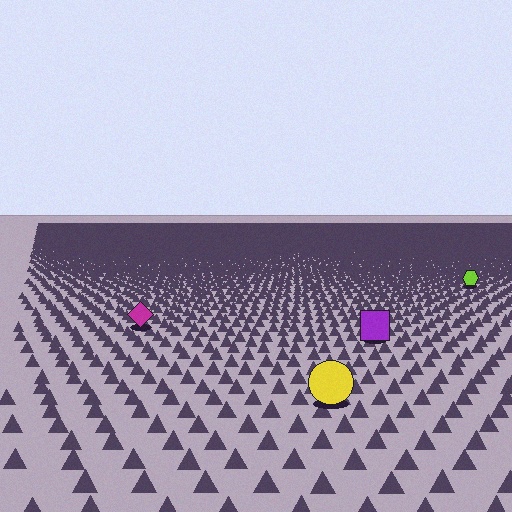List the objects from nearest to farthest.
From nearest to farthest: the yellow circle, the purple square, the magenta diamond, the lime hexagon.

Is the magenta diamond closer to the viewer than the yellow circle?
No. The yellow circle is closer — you can tell from the texture gradient: the ground texture is coarser near it.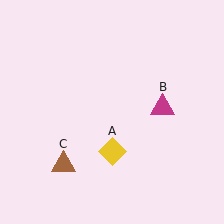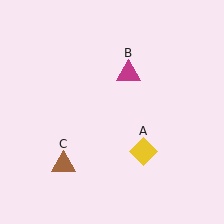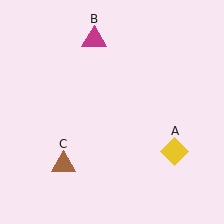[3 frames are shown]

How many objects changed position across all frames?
2 objects changed position: yellow diamond (object A), magenta triangle (object B).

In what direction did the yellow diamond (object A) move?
The yellow diamond (object A) moved right.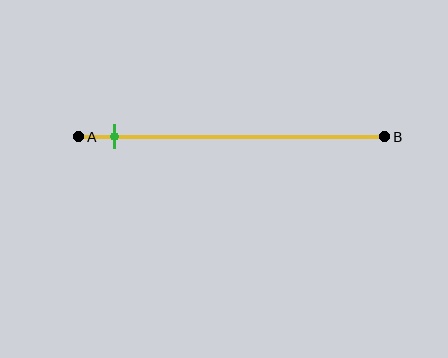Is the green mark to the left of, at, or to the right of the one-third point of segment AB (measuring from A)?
The green mark is to the left of the one-third point of segment AB.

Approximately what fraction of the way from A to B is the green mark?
The green mark is approximately 10% of the way from A to B.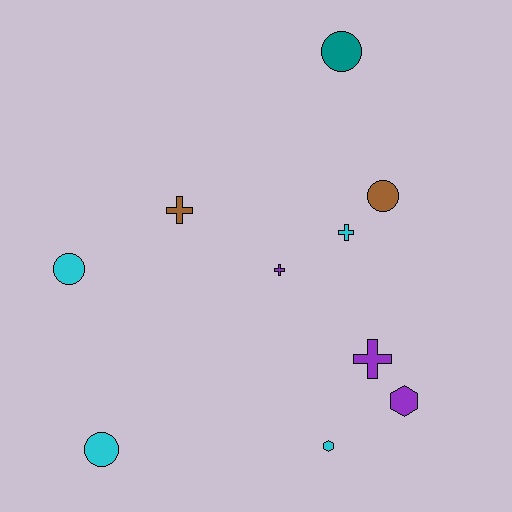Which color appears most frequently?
Cyan, with 4 objects.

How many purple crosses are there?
There are 2 purple crosses.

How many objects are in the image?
There are 10 objects.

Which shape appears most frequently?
Cross, with 4 objects.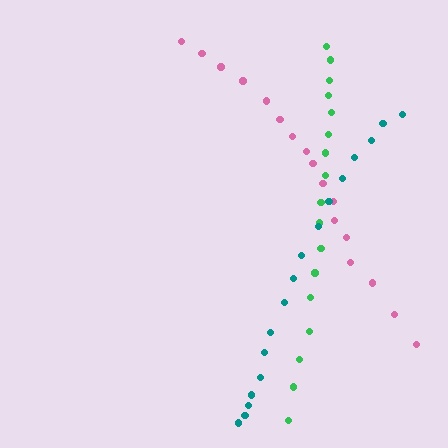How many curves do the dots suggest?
There are 3 distinct paths.